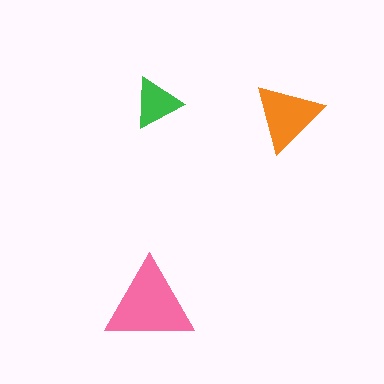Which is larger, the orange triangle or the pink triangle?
The pink one.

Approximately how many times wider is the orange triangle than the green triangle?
About 1.5 times wider.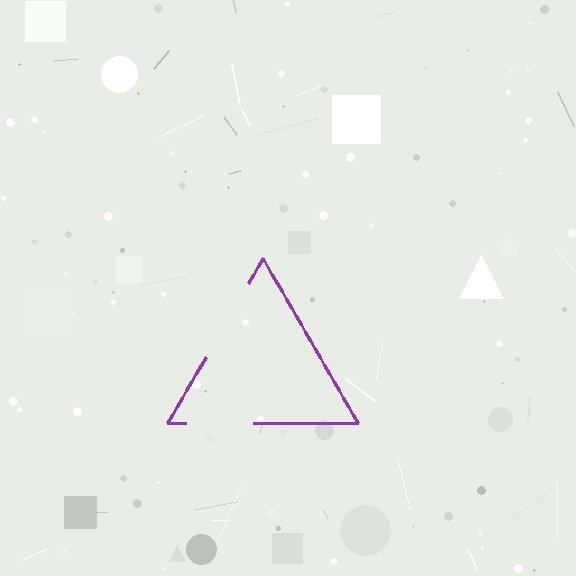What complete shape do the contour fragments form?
The contour fragments form a triangle.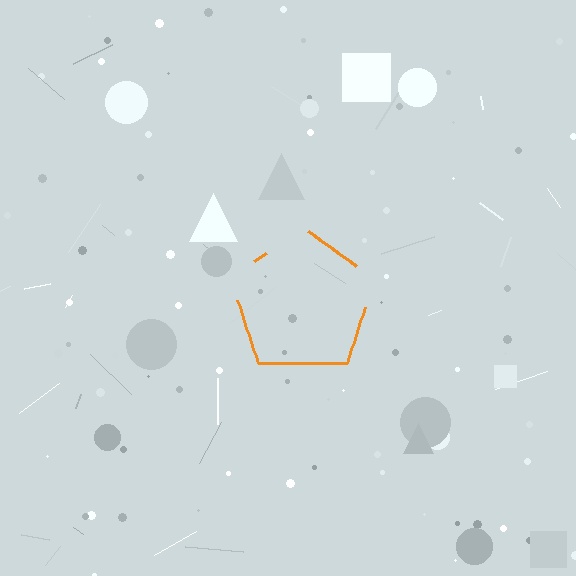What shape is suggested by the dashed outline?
The dashed outline suggests a pentagon.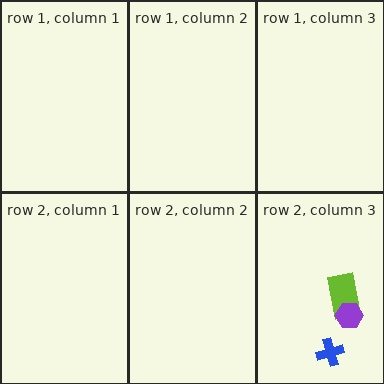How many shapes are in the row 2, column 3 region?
3.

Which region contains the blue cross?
The row 2, column 3 region.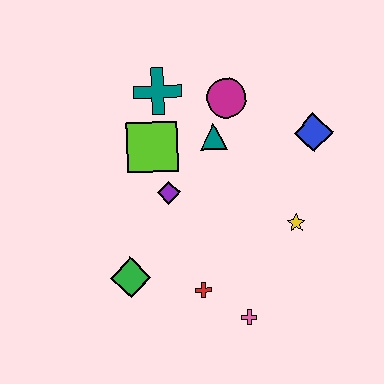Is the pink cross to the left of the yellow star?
Yes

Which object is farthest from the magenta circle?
The pink cross is farthest from the magenta circle.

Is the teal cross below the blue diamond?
No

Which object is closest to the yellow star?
The blue diamond is closest to the yellow star.